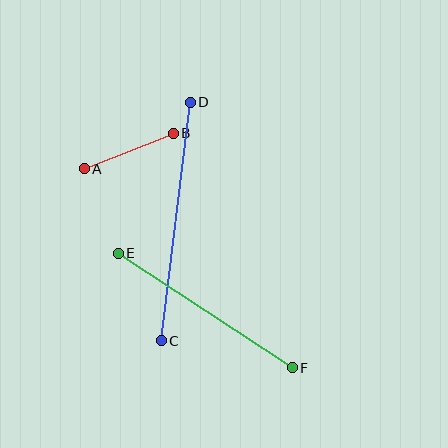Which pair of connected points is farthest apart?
Points C and D are farthest apart.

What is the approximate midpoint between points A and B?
The midpoint is at approximately (129, 151) pixels.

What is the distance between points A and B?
The distance is approximately 96 pixels.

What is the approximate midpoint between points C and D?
The midpoint is at approximately (176, 221) pixels.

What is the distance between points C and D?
The distance is approximately 240 pixels.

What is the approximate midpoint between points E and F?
The midpoint is at approximately (205, 311) pixels.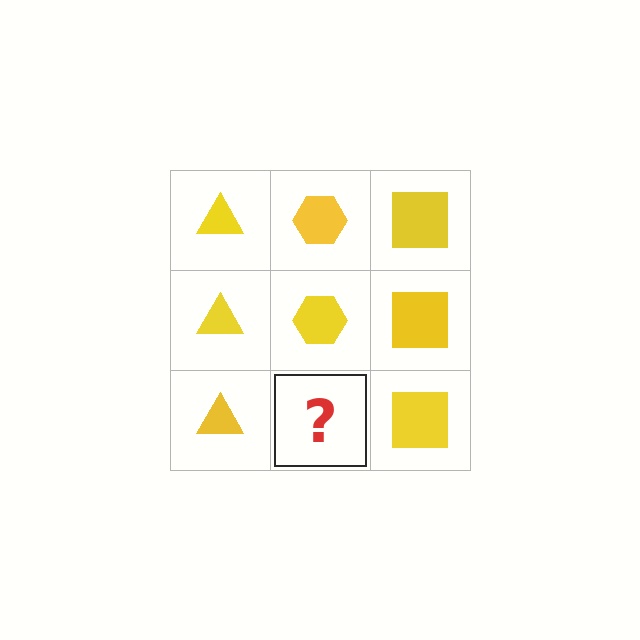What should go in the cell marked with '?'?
The missing cell should contain a yellow hexagon.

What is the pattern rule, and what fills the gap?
The rule is that each column has a consistent shape. The gap should be filled with a yellow hexagon.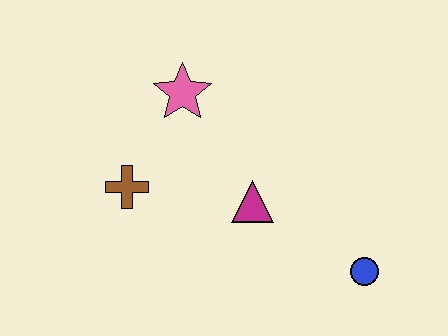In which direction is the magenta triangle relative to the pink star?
The magenta triangle is below the pink star.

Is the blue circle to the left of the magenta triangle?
No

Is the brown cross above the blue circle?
Yes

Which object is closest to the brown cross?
The pink star is closest to the brown cross.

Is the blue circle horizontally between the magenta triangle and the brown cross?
No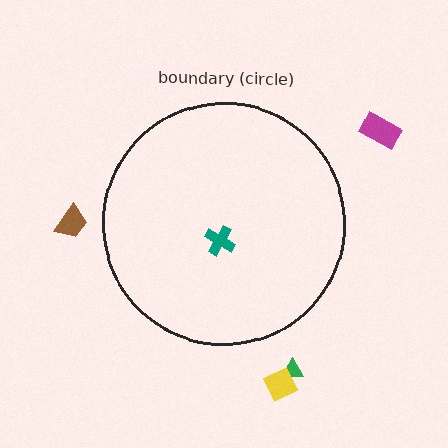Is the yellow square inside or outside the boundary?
Outside.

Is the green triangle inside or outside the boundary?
Outside.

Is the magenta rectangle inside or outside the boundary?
Outside.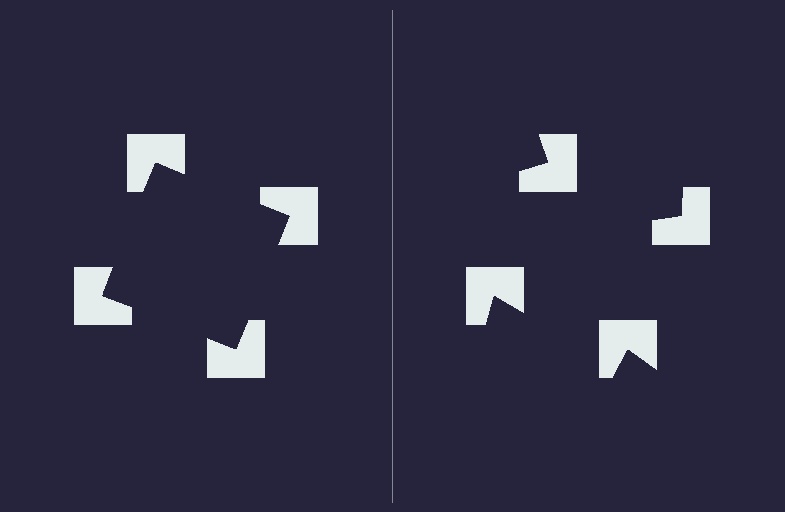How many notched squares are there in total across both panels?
8 — 4 on each side.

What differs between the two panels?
The notched squares are positioned identically on both sides; only the wedge orientations differ. On the left they align to a square; on the right they are misaligned.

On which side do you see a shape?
An illusory square appears on the left side. On the right side the wedge cuts are rotated, so no coherent shape forms.